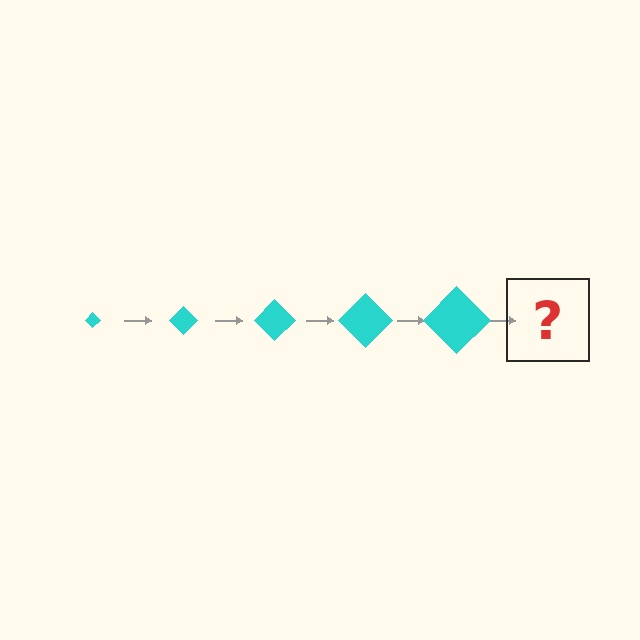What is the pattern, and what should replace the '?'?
The pattern is that the diamond gets progressively larger each step. The '?' should be a cyan diamond, larger than the previous one.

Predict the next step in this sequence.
The next step is a cyan diamond, larger than the previous one.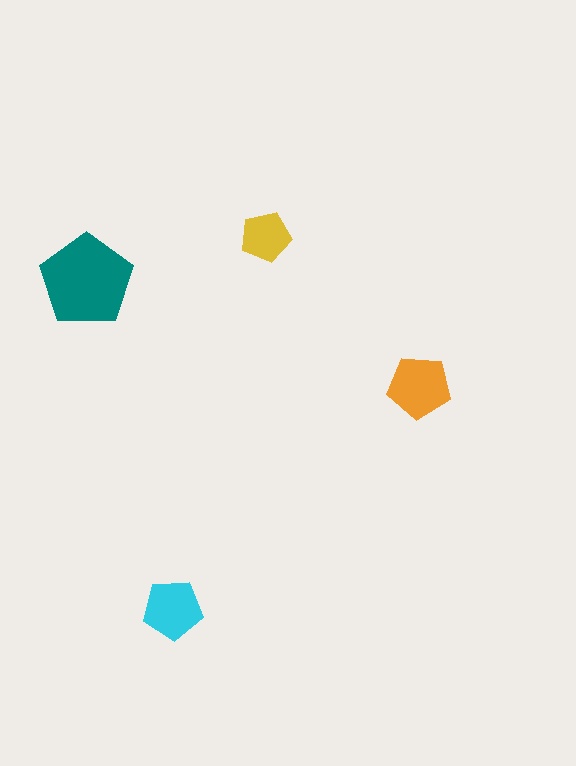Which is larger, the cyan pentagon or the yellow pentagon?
The cyan one.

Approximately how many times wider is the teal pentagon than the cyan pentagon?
About 1.5 times wider.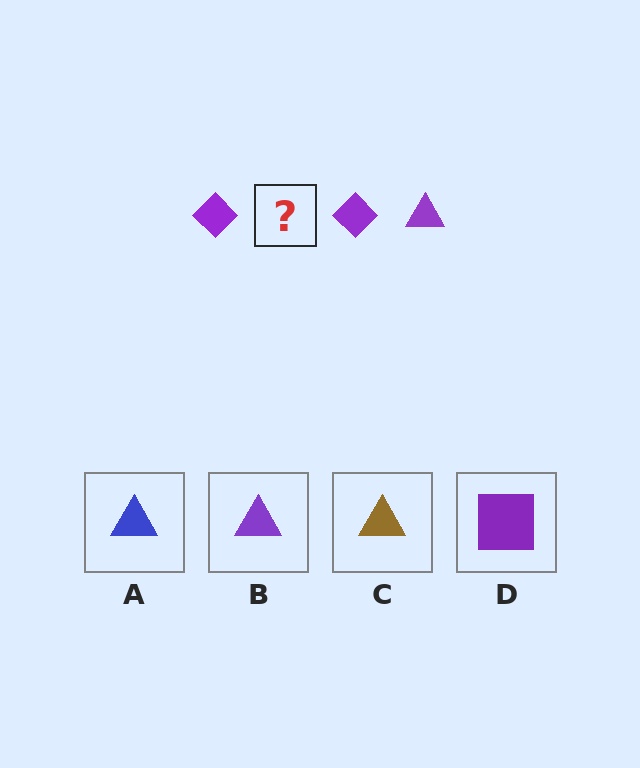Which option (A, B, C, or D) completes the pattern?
B.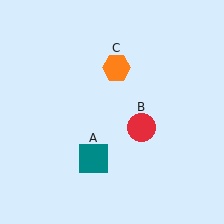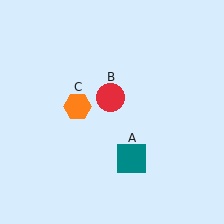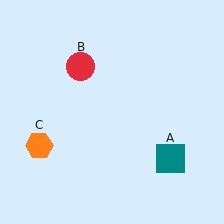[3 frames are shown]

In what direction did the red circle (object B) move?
The red circle (object B) moved up and to the left.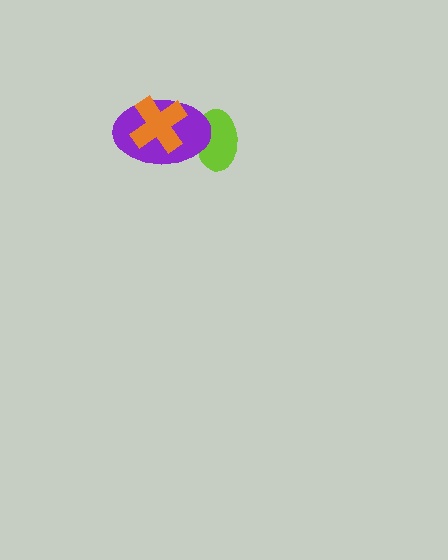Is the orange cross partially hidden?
No, no other shape covers it.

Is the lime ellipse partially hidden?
Yes, it is partially covered by another shape.